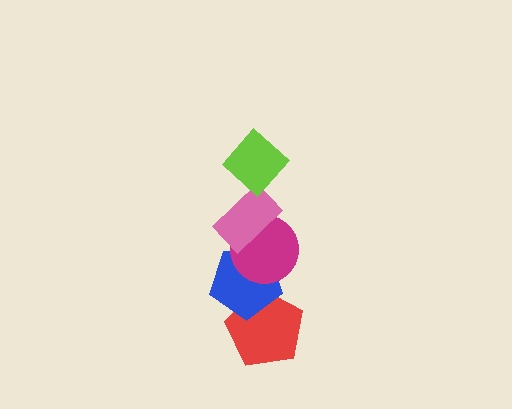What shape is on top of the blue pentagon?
The magenta circle is on top of the blue pentagon.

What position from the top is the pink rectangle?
The pink rectangle is 2nd from the top.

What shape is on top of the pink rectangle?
The lime diamond is on top of the pink rectangle.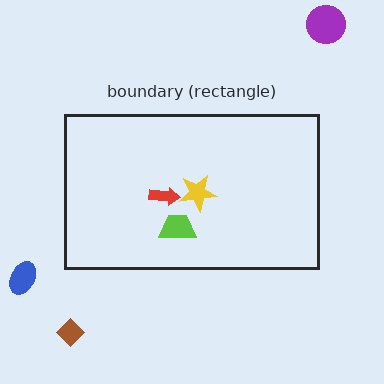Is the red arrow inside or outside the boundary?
Inside.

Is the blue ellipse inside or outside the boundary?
Outside.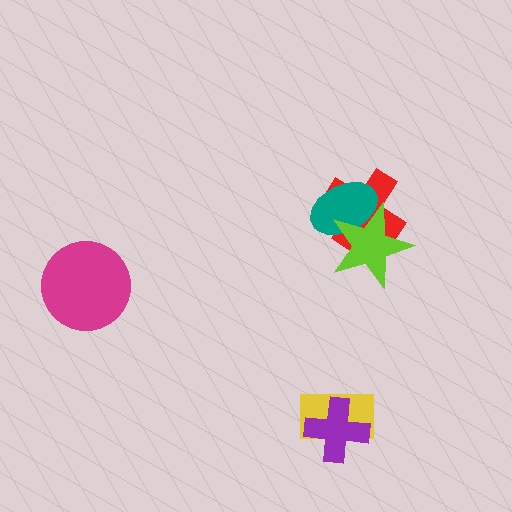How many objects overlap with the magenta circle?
0 objects overlap with the magenta circle.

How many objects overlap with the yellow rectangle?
1 object overlaps with the yellow rectangle.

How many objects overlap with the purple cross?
1 object overlaps with the purple cross.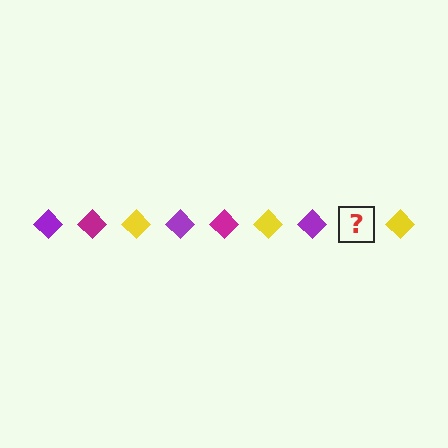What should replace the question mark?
The question mark should be replaced with a magenta diamond.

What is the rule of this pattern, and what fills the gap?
The rule is that the pattern cycles through purple, magenta, yellow diamonds. The gap should be filled with a magenta diamond.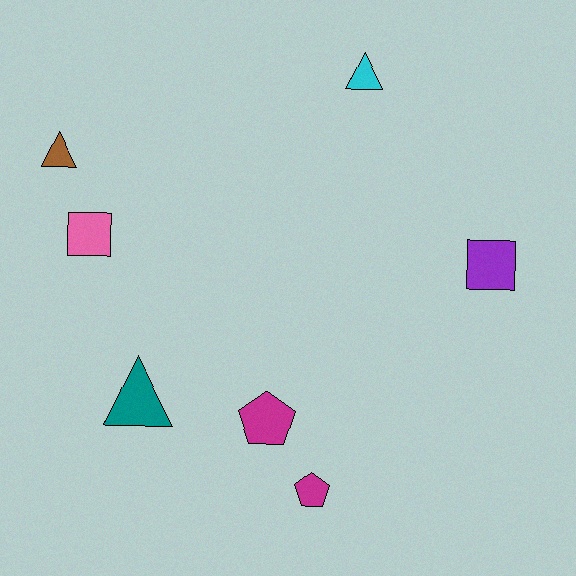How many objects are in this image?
There are 7 objects.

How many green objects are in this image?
There are no green objects.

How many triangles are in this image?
There are 3 triangles.